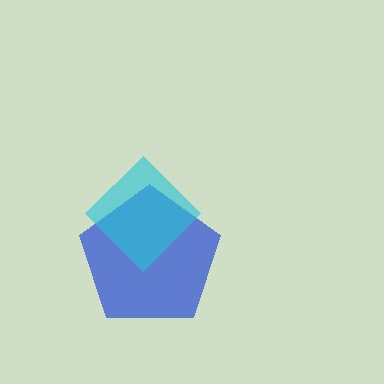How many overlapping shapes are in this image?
There are 2 overlapping shapes in the image.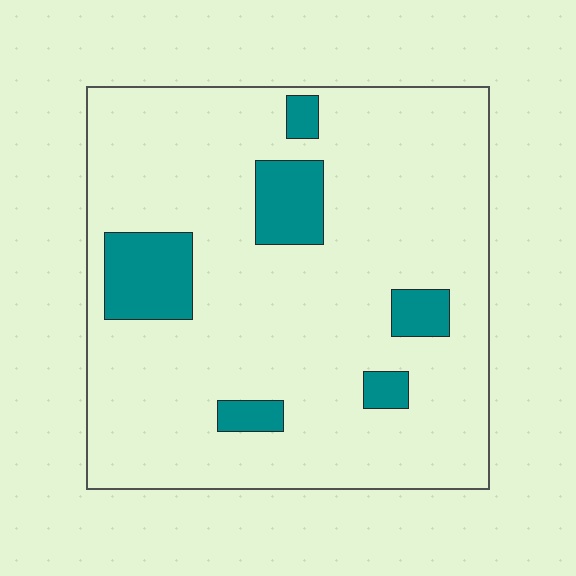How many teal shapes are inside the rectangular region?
6.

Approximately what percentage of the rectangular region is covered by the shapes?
Approximately 15%.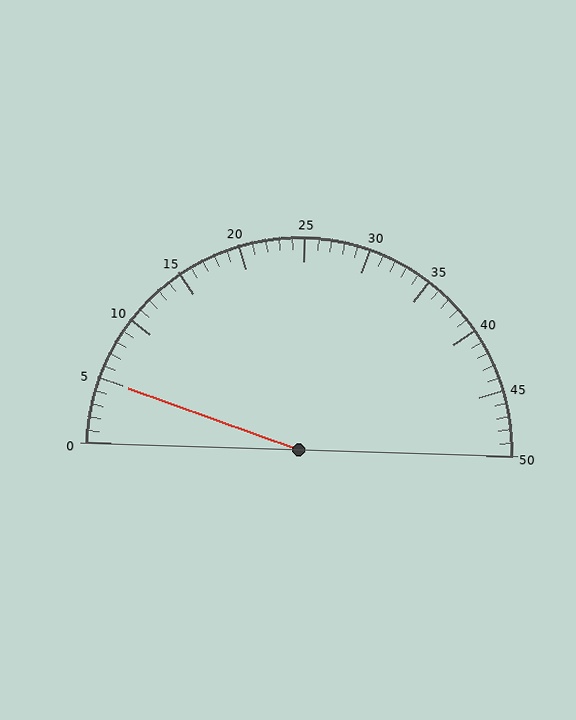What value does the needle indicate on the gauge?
The needle indicates approximately 5.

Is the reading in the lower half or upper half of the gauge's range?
The reading is in the lower half of the range (0 to 50).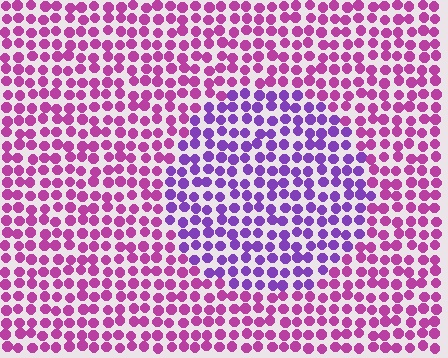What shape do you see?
I see a circle.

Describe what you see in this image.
The image is filled with small magenta elements in a uniform arrangement. A circle-shaped region is visible where the elements are tinted to a slightly different hue, forming a subtle color boundary.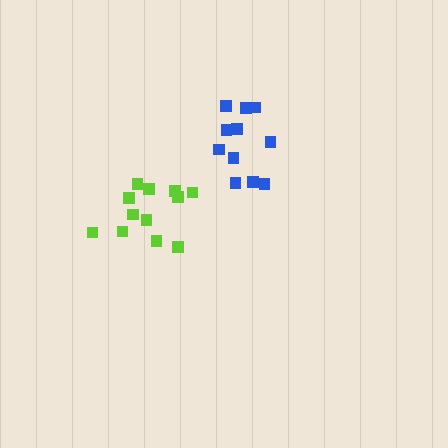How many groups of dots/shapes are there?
There are 2 groups.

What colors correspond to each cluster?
The clusters are colored: blue, lime.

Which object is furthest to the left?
The lime cluster is leftmost.